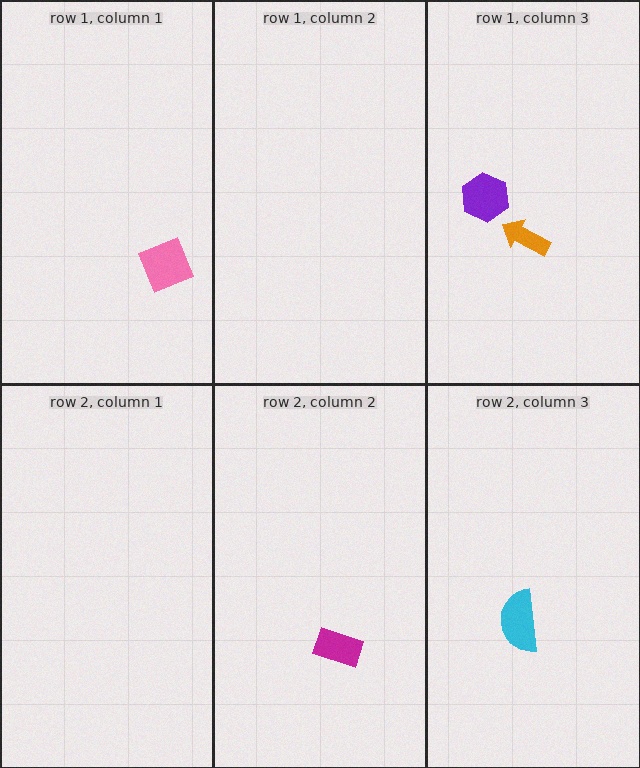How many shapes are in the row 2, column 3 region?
1.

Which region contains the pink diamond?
The row 1, column 1 region.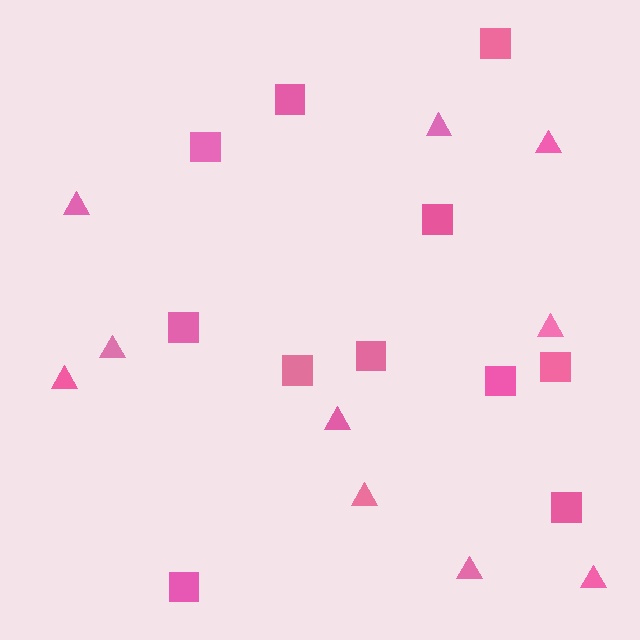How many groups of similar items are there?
There are 2 groups: one group of triangles (10) and one group of squares (11).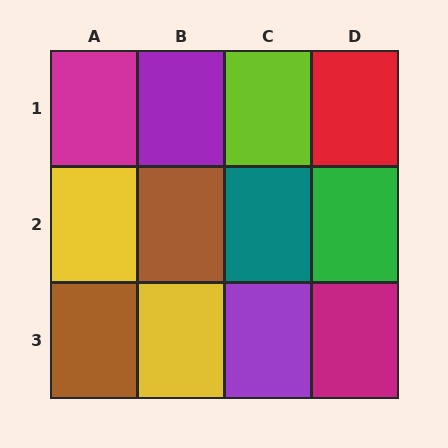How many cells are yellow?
2 cells are yellow.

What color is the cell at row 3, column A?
Brown.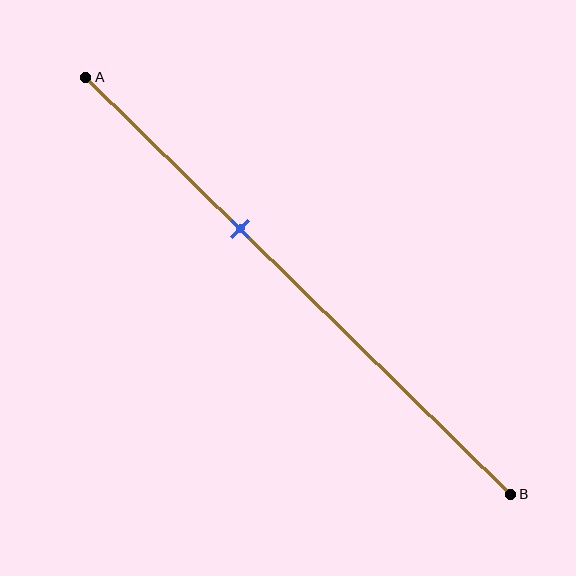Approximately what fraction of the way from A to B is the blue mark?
The blue mark is approximately 35% of the way from A to B.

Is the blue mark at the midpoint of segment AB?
No, the mark is at about 35% from A, not at the 50% midpoint.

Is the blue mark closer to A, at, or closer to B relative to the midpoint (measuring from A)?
The blue mark is closer to point A than the midpoint of segment AB.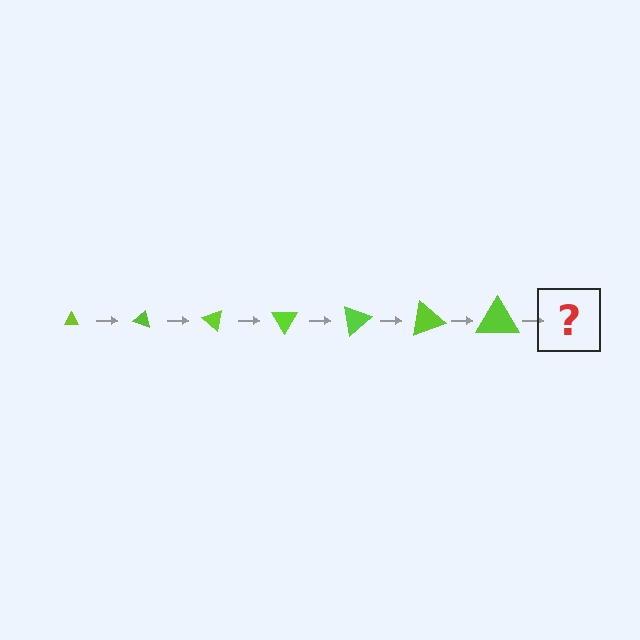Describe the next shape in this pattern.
It should be a triangle, larger than the previous one and rotated 140 degrees from the start.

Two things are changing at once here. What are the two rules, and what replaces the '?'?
The two rules are that the triangle grows larger each step and it rotates 20 degrees each step. The '?' should be a triangle, larger than the previous one and rotated 140 degrees from the start.